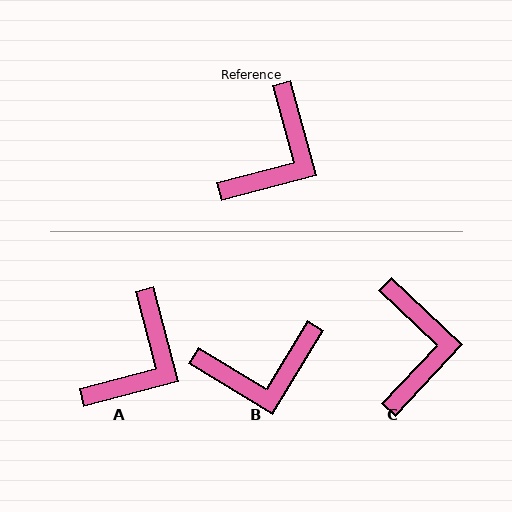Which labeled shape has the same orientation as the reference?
A.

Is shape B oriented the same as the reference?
No, it is off by about 46 degrees.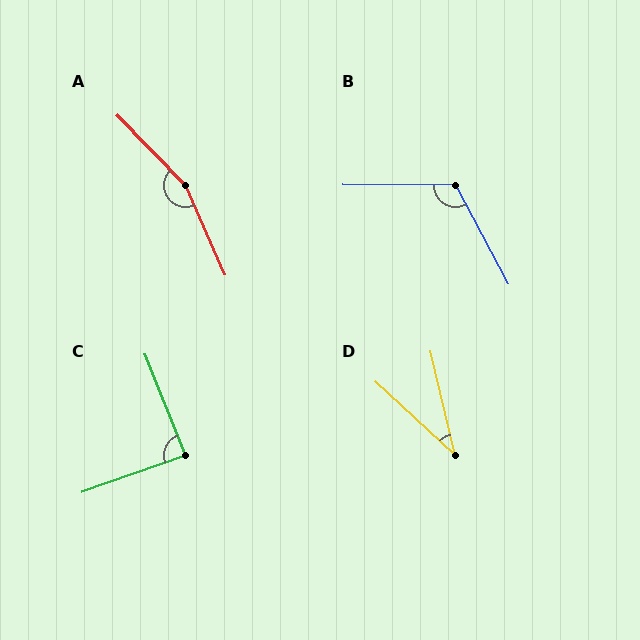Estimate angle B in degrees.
Approximately 118 degrees.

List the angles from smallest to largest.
D (34°), C (88°), B (118°), A (160°).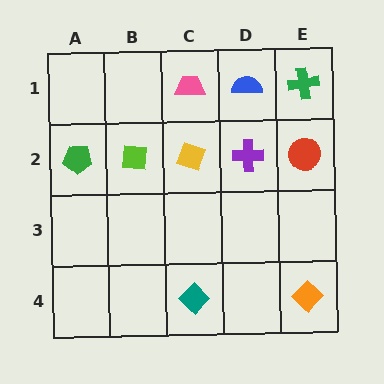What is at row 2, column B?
A lime square.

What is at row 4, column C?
A teal diamond.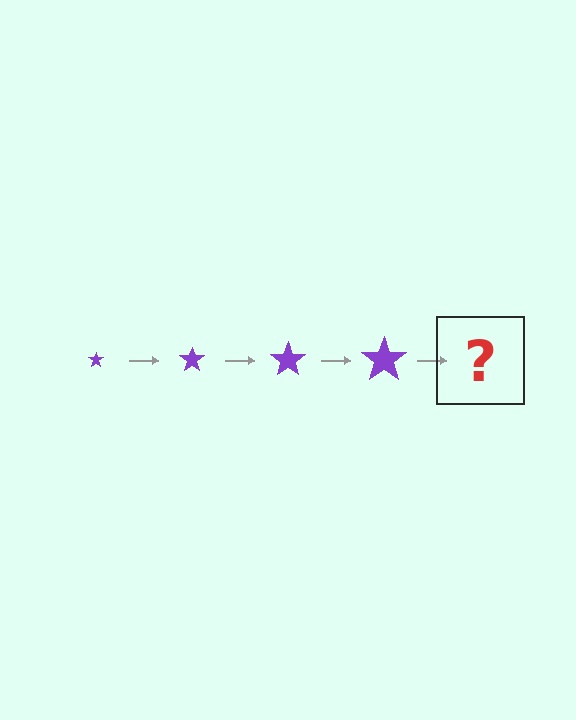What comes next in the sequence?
The next element should be a purple star, larger than the previous one.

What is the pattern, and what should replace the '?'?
The pattern is that the star gets progressively larger each step. The '?' should be a purple star, larger than the previous one.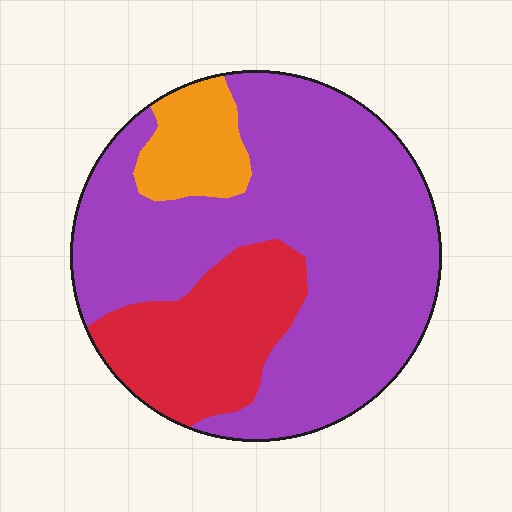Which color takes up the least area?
Orange, at roughly 10%.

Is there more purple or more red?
Purple.